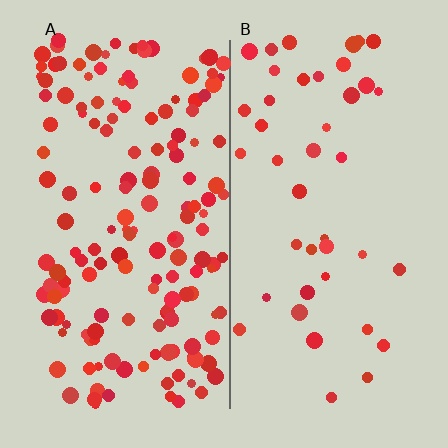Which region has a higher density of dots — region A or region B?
A (the left).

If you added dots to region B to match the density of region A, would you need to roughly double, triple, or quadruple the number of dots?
Approximately quadruple.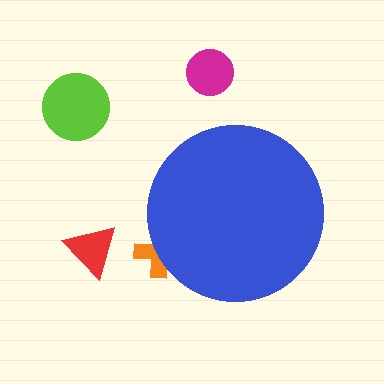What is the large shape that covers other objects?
A blue circle.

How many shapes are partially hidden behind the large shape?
1 shape is partially hidden.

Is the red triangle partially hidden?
No, the red triangle is fully visible.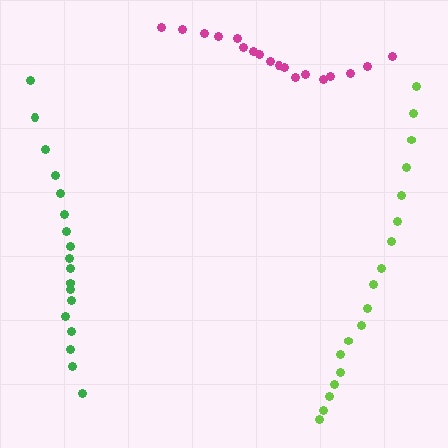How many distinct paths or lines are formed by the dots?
There are 3 distinct paths.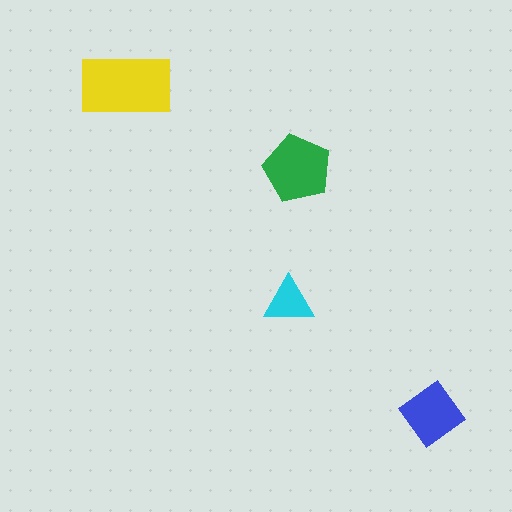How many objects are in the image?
There are 4 objects in the image.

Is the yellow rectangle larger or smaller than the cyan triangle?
Larger.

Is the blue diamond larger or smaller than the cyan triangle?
Larger.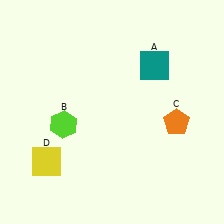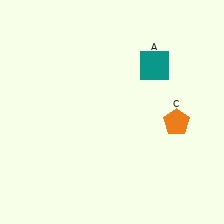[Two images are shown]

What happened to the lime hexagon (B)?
The lime hexagon (B) was removed in Image 2. It was in the bottom-left area of Image 1.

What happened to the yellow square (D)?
The yellow square (D) was removed in Image 2. It was in the bottom-left area of Image 1.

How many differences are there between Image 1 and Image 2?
There are 2 differences between the two images.